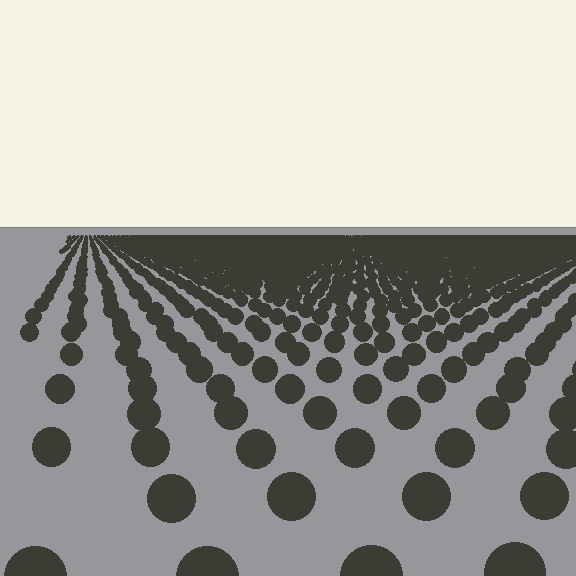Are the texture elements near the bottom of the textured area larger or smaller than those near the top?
Larger. Near the bottom, elements are closer to the viewer and appear at a bigger on-screen size.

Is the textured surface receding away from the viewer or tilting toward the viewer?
The surface is receding away from the viewer. Texture elements get smaller and denser toward the top.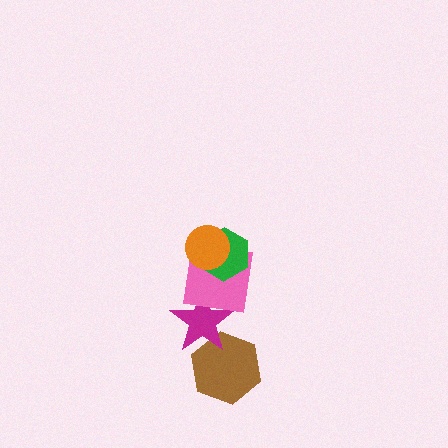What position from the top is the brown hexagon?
The brown hexagon is 5th from the top.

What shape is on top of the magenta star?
The pink square is on top of the magenta star.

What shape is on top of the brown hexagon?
The magenta star is on top of the brown hexagon.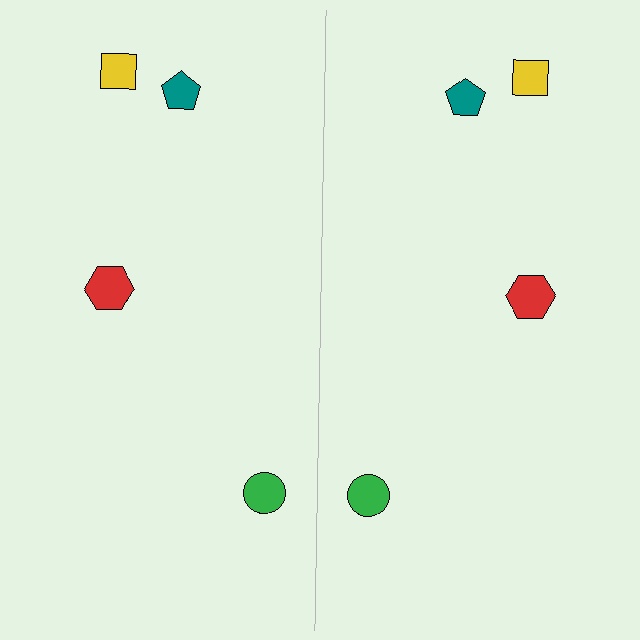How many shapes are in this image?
There are 8 shapes in this image.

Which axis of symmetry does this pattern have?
The pattern has a vertical axis of symmetry running through the center of the image.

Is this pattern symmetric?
Yes, this pattern has bilateral (reflection) symmetry.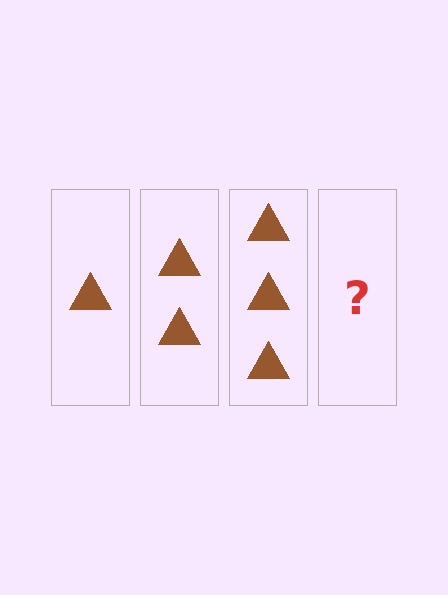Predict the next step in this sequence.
The next step is 4 triangles.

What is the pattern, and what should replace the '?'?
The pattern is that each step adds one more triangle. The '?' should be 4 triangles.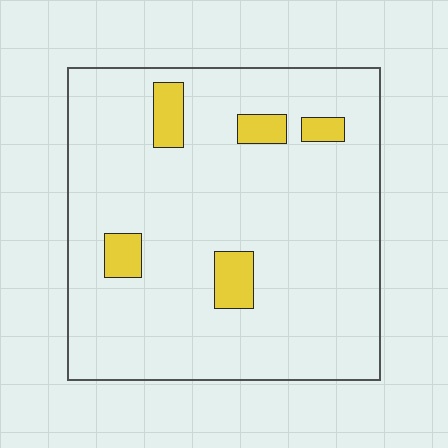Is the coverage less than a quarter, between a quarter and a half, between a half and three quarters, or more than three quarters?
Less than a quarter.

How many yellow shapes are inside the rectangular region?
5.